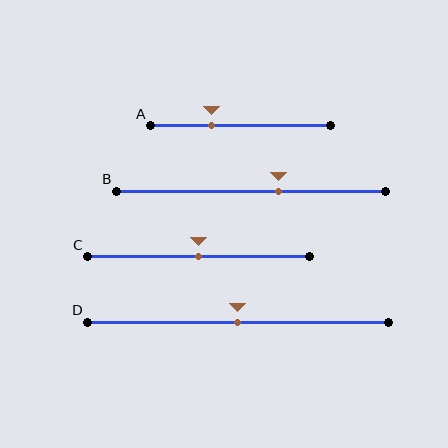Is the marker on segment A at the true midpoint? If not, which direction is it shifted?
No, the marker on segment A is shifted to the left by about 16% of the segment length.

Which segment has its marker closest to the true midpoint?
Segment C has its marker closest to the true midpoint.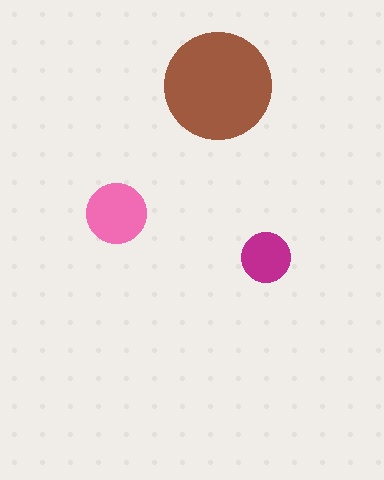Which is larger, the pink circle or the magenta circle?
The pink one.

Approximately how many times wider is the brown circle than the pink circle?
About 2 times wider.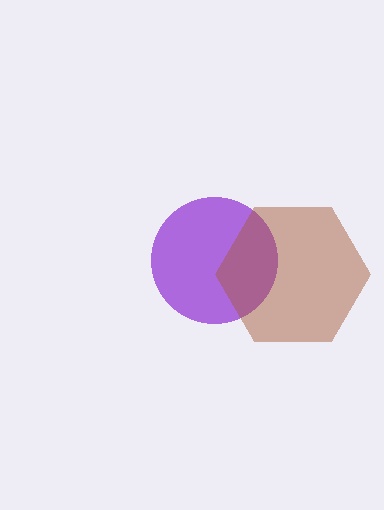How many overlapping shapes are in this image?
There are 2 overlapping shapes in the image.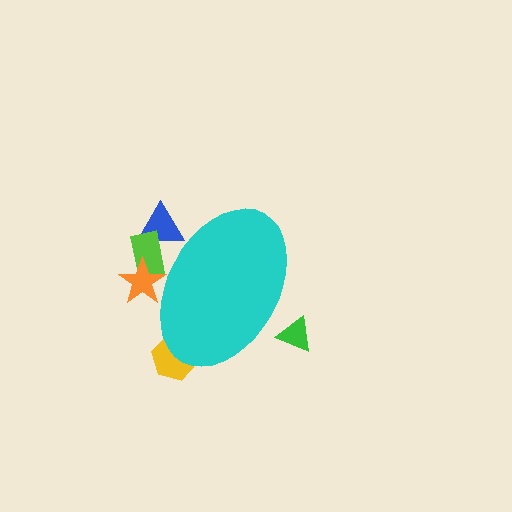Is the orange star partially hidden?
Yes, the orange star is partially hidden behind the cyan ellipse.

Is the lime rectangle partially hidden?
Yes, the lime rectangle is partially hidden behind the cyan ellipse.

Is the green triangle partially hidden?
Yes, the green triangle is partially hidden behind the cyan ellipse.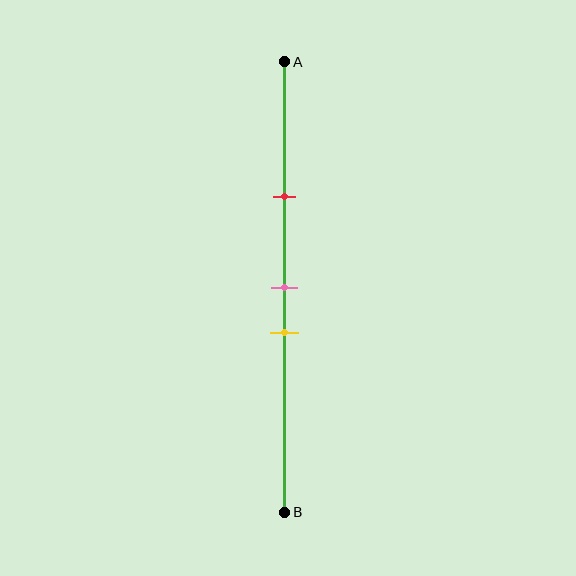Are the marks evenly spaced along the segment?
No, the marks are not evenly spaced.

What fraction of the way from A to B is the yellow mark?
The yellow mark is approximately 60% (0.6) of the way from A to B.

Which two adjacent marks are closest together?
The pink and yellow marks are the closest adjacent pair.